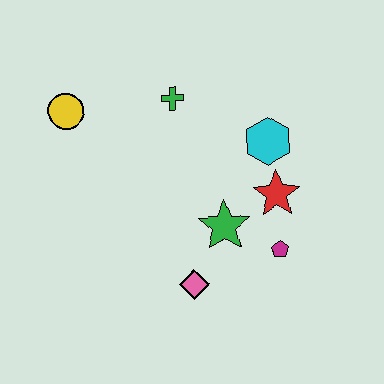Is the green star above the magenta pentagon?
Yes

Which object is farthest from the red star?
The yellow circle is farthest from the red star.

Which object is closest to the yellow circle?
The green cross is closest to the yellow circle.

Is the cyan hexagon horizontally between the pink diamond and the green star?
No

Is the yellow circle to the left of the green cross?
Yes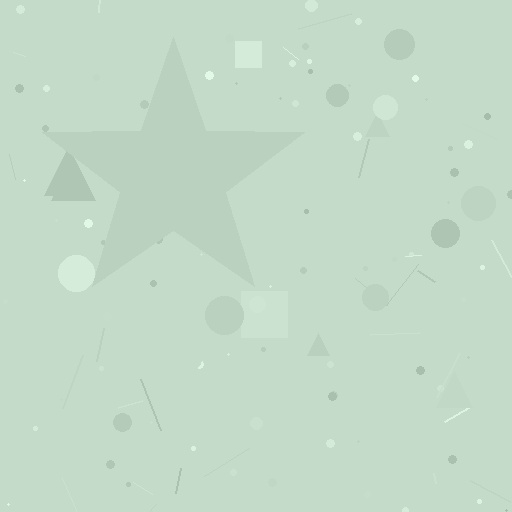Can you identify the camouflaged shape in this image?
The camouflaged shape is a star.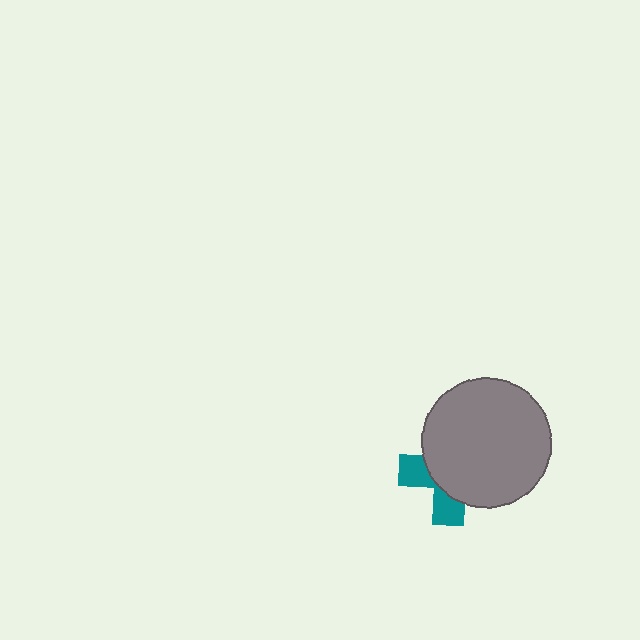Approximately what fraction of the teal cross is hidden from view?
Roughly 66% of the teal cross is hidden behind the gray circle.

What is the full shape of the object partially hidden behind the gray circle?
The partially hidden object is a teal cross.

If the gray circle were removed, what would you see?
You would see the complete teal cross.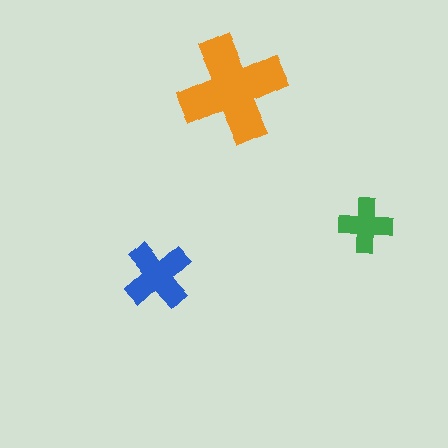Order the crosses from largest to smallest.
the orange one, the blue one, the green one.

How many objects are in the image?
There are 3 objects in the image.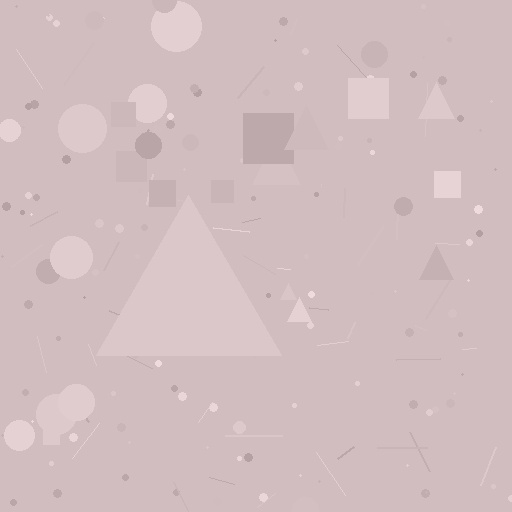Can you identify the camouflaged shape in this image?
The camouflaged shape is a triangle.